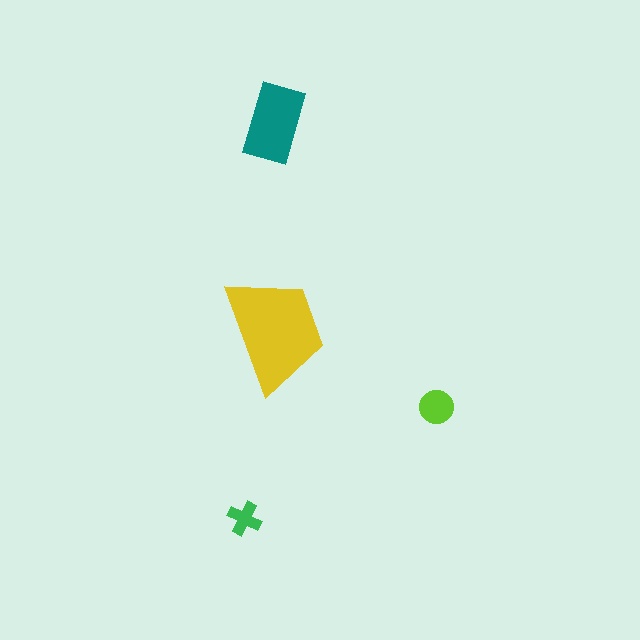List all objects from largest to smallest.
The yellow trapezoid, the teal rectangle, the lime circle, the green cross.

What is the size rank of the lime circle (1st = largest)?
3rd.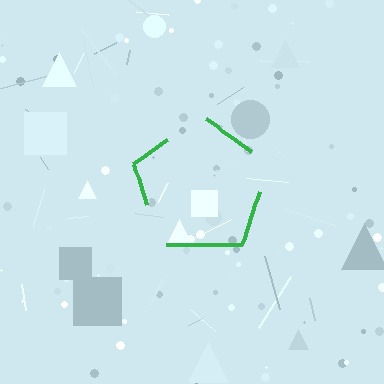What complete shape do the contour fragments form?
The contour fragments form a pentagon.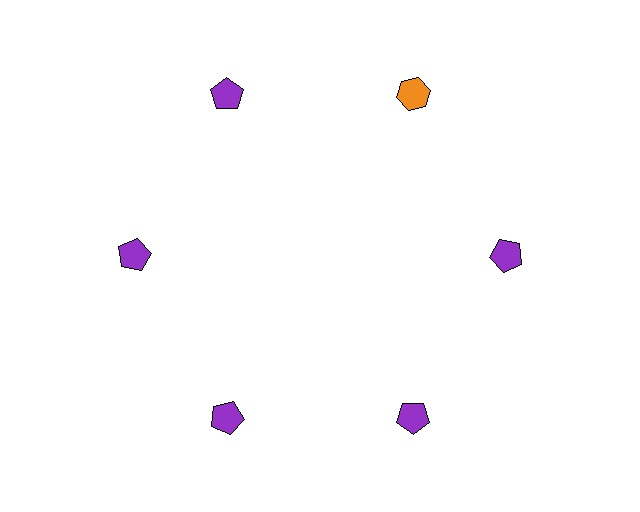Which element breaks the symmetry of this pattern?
The orange hexagon at roughly the 1 o'clock position breaks the symmetry. All other shapes are purple pentagons.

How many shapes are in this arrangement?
There are 6 shapes arranged in a ring pattern.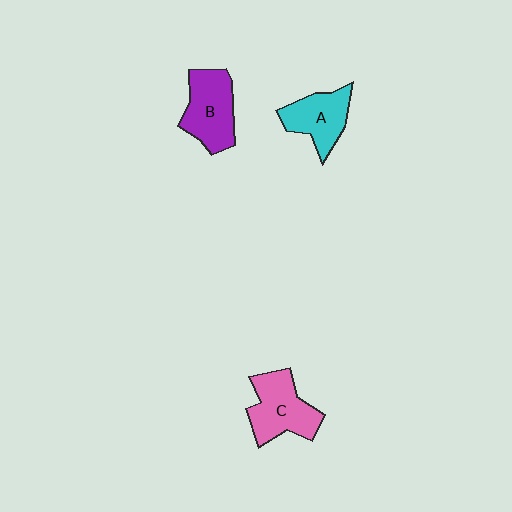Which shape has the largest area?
Shape C (pink).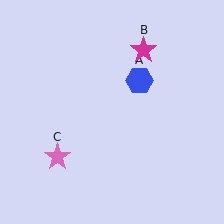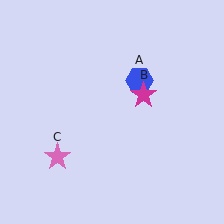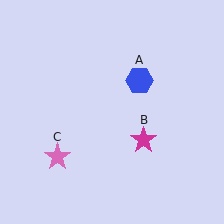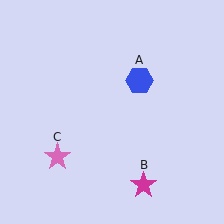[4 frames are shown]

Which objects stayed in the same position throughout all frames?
Blue hexagon (object A) and pink star (object C) remained stationary.